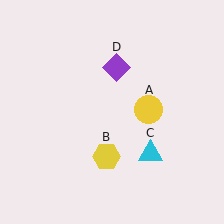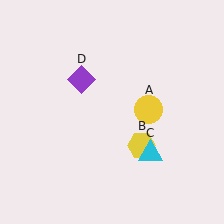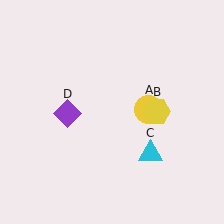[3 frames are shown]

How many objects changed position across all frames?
2 objects changed position: yellow hexagon (object B), purple diamond (object D).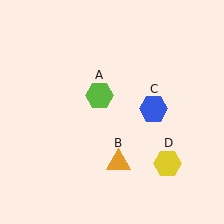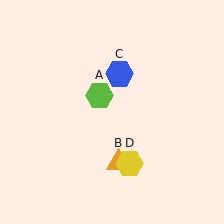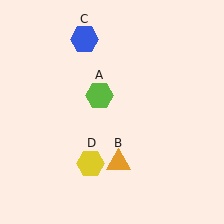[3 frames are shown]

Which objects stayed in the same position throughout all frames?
Lime hexagon (object A) and orange triangle (object B) remained stationary.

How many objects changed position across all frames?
2 objects changed position: blue hexagon (object C), yellow hexagon (object D).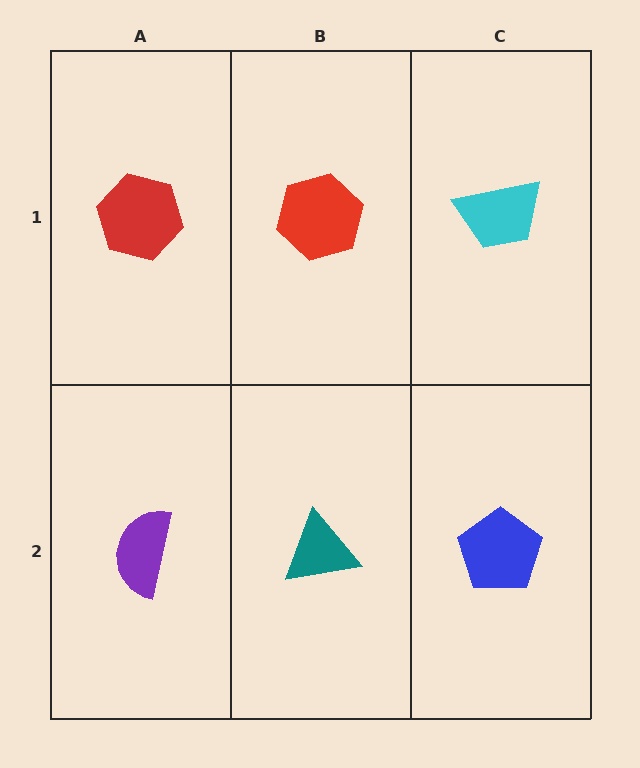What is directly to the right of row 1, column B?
A cyan trapezoid.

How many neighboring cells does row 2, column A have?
2.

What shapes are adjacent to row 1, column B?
A teal triangle (row 2, column B), a red hexagon (row 1, column A), a cyan trapezoid (row 1, column C).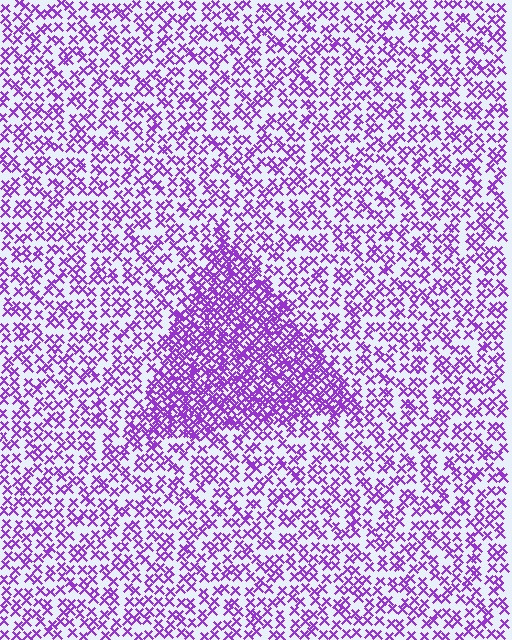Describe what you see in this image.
The image contains small purple elements arranged at two different densities. A triangle-shaped region is visible where the elements are more densely packed than the surrounding area.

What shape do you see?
I see a triangle.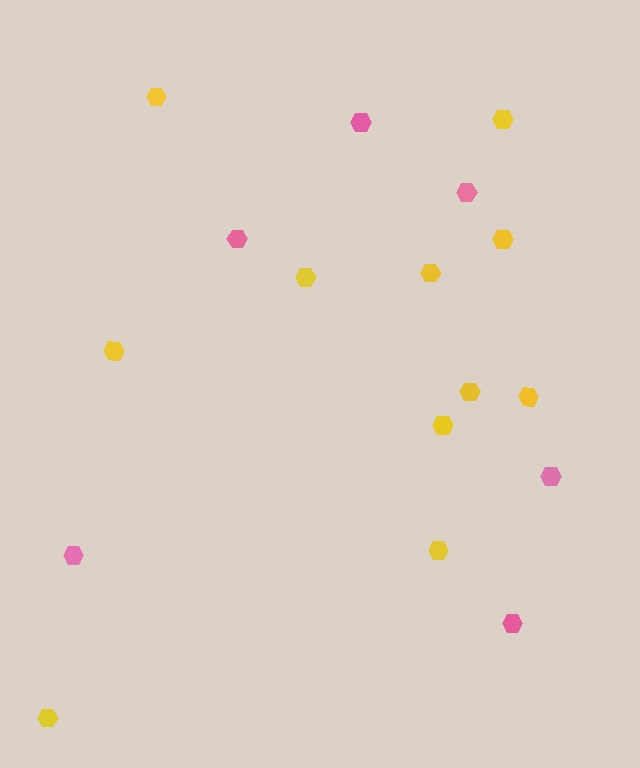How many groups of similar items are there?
There are 2 groups: one group of yellow hexagons (11) and one group of pink hexagons (6).